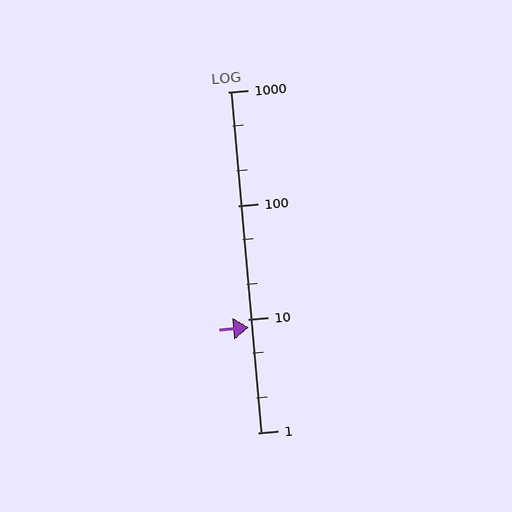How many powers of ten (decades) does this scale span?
The scale spans 3 decades, from 1 to 1000.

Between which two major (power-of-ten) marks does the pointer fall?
The pointer is between 1 and 10.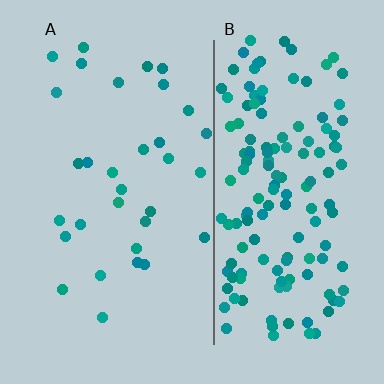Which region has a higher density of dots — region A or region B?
B (the right).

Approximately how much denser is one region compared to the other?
Approximately 4.8× — region B over region A.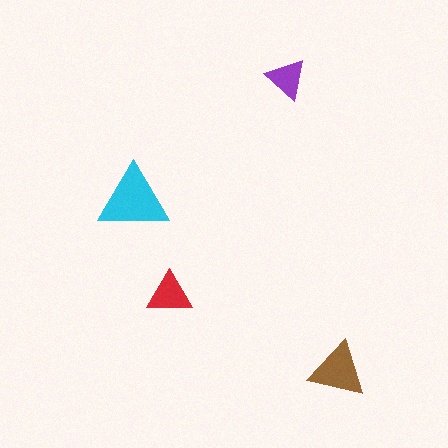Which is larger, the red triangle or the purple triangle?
The red one.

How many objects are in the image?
There are 4 objects in the image.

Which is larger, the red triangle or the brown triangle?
The brown one.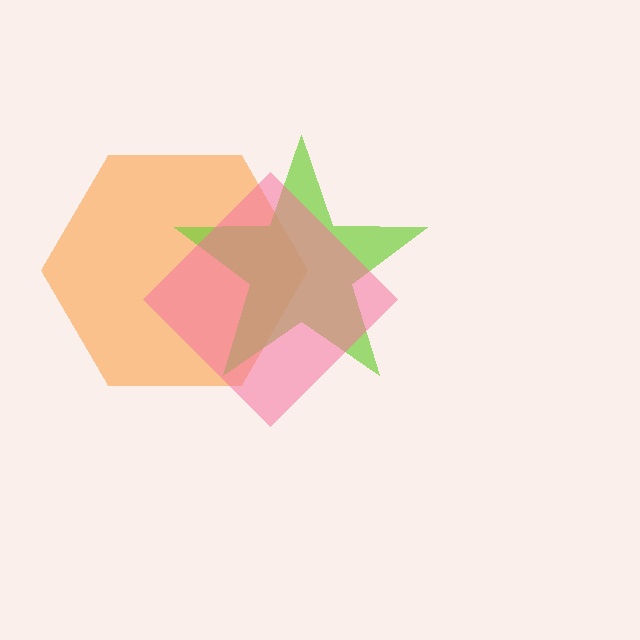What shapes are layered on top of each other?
The layered shapes are: an orange hexagon, a lime star, a pink diamond.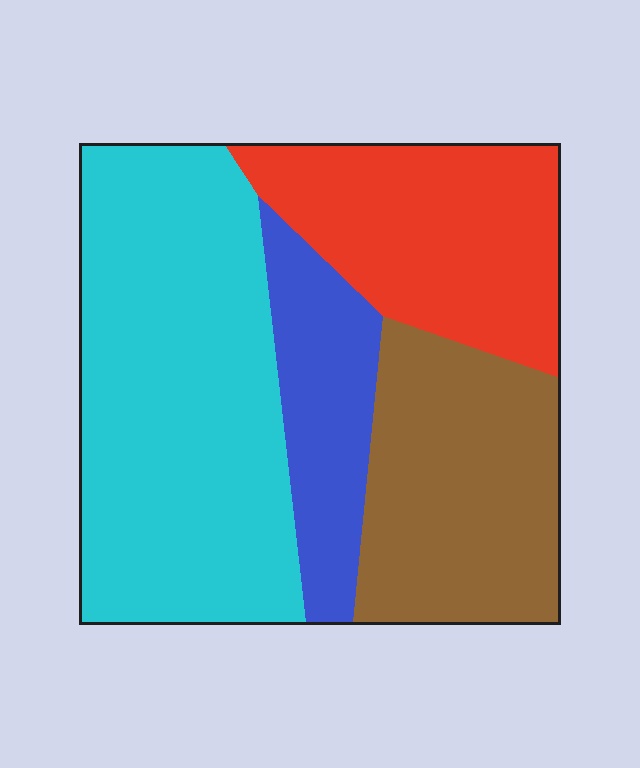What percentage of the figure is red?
Red covers 22% of the figure.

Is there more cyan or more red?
Cyan.